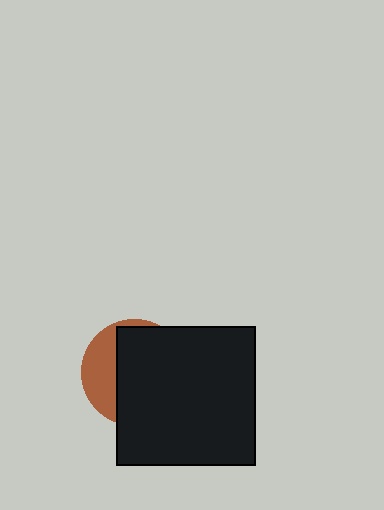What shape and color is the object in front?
The object in front is a black square.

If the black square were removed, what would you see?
You would see the complete brown circle.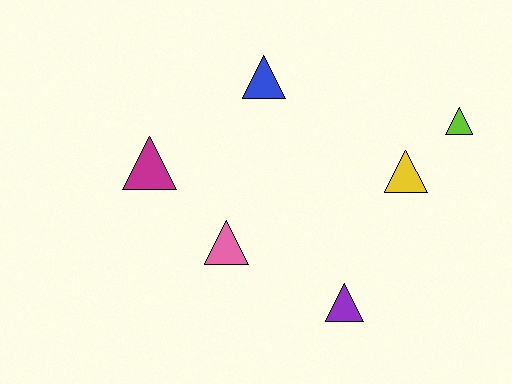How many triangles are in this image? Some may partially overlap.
There are 6 triangles.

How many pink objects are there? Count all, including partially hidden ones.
There is 1 pink object.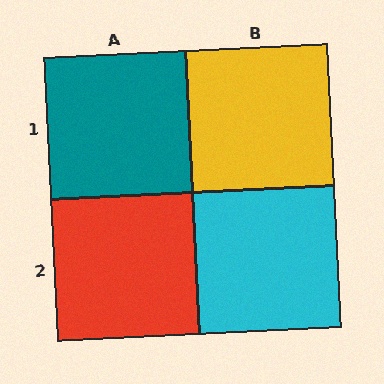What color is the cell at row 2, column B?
Cyan.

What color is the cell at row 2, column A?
Red.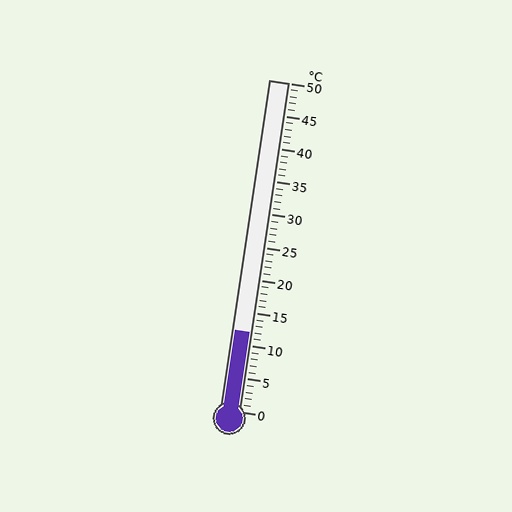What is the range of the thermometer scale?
The thermometer scale ranges from 0°C to 50°C.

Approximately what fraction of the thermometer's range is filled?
The thermometer is filled to approximately 25% of its range.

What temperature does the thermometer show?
The thermometer shows approximately 12°C.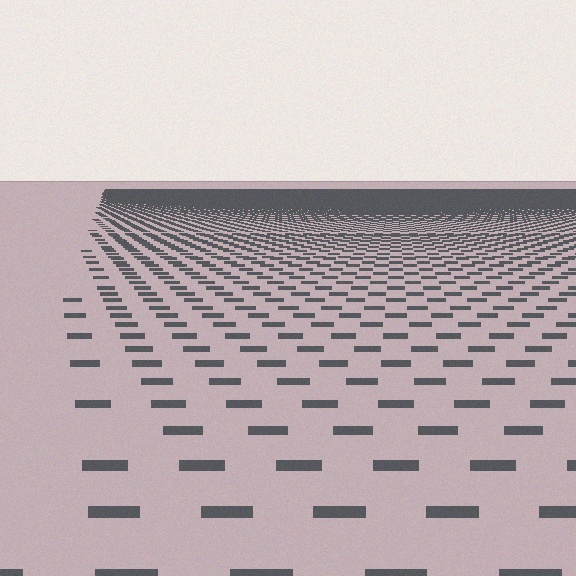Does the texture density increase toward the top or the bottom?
Density increases toward the top.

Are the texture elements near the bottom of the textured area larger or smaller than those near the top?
Larger. Near the bottom, elements are closer to the viewer and appear at a bigger on-screen size.